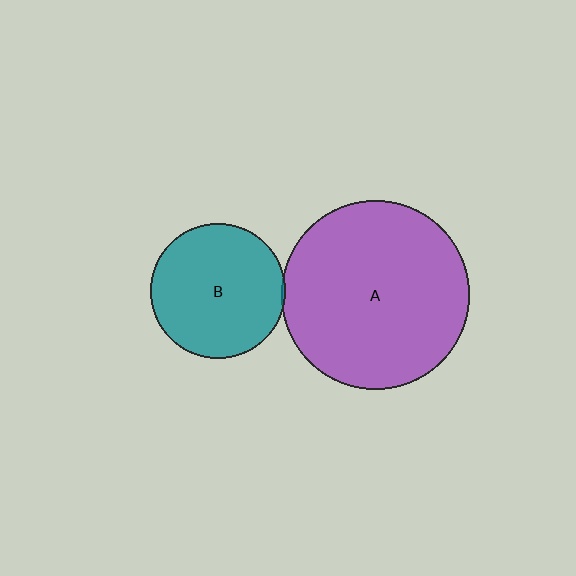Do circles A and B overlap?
Yes.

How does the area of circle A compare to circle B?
Approximately 1.9 times.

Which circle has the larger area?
Circle A (purple).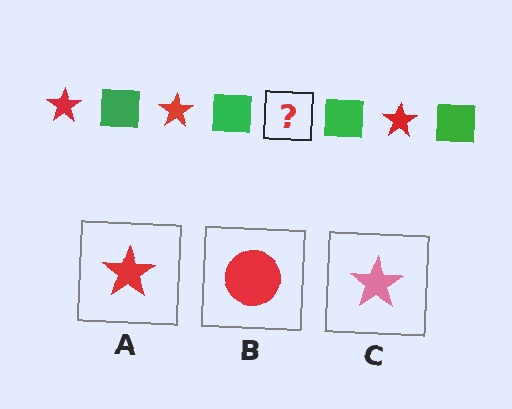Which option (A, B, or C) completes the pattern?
A.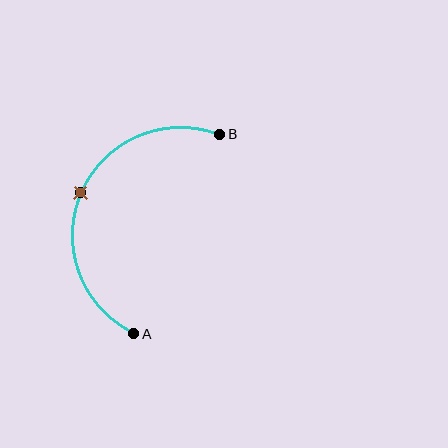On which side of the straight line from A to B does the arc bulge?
The arc bulges to the left of the straight line connecting A and B.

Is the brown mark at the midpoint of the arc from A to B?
Yes. The brown mark lies on the arc at equal arc-length from both A and B — it is the arc midpoint.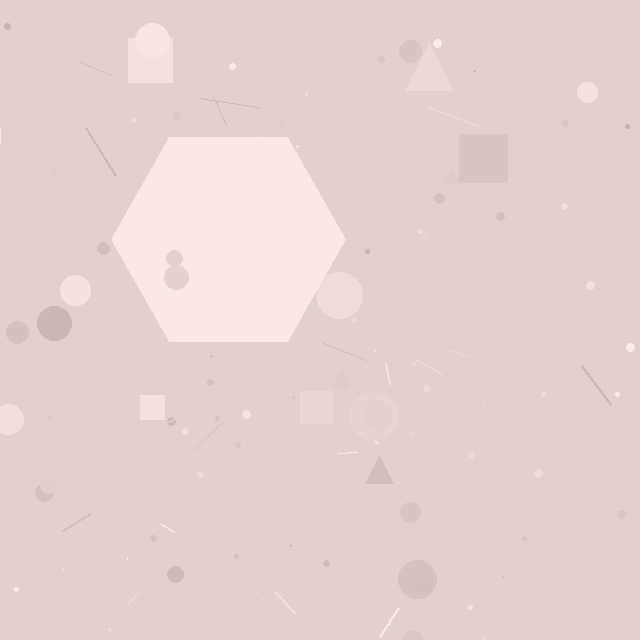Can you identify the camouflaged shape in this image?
The camouflaged shape is a hexagon.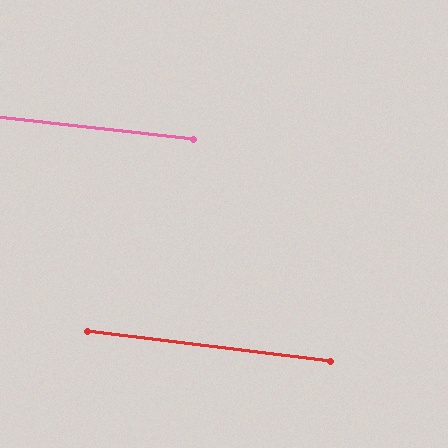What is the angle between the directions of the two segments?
Approximately 1 degree.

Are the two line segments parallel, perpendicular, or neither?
Parallel — their directions differ by only 0.7°.